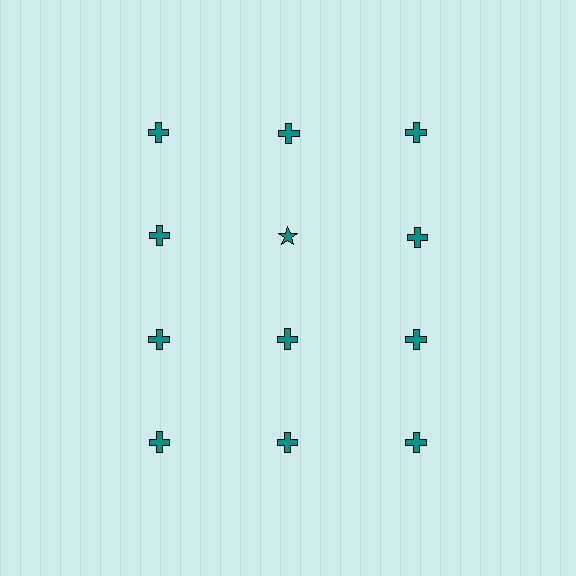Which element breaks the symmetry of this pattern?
The teal star in the second row, second from left column breaks the symmetry. All other shapes are teal crosses.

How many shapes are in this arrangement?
There are 12 shapes arranged in a grid pattern.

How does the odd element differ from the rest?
It has a different shape: star instead of cross.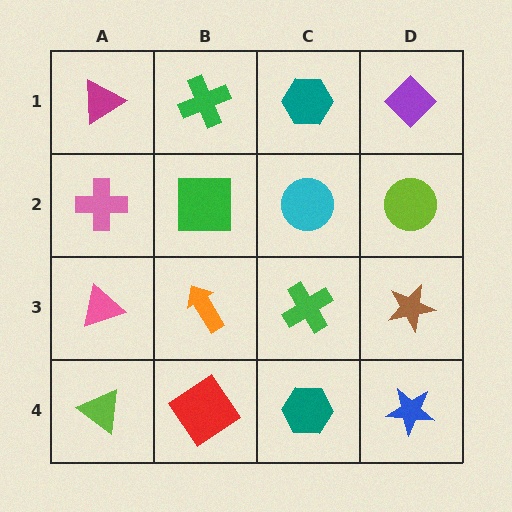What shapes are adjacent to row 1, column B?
A green square (row 2, column B), a magenta triangle (row 1, column A), a teal hexagon (row 1, column C).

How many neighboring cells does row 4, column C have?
3.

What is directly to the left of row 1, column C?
A green cross.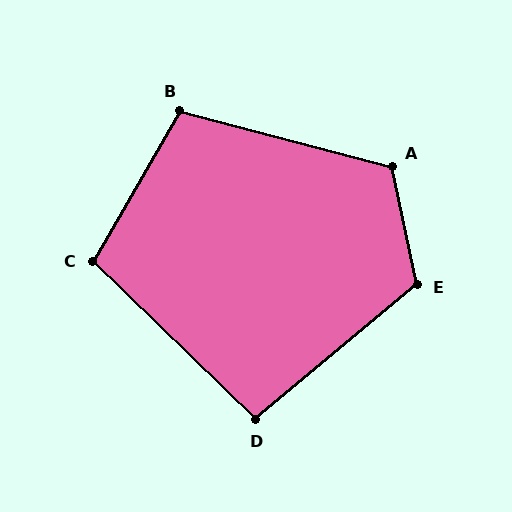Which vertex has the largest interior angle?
E, at approximately 118 degrees.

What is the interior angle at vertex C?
Approximately 104 degrees (obtuse).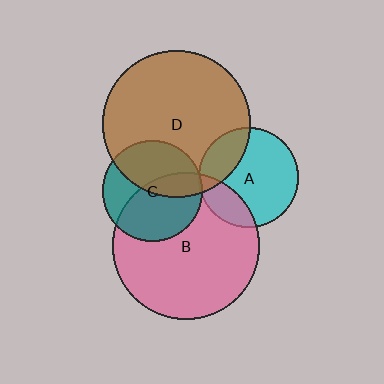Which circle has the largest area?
Circle D (brown).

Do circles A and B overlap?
Yes.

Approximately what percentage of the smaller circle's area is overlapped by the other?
Approximately 20%.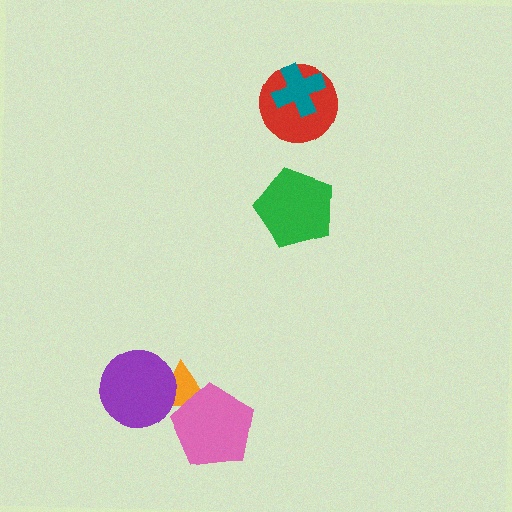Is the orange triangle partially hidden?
Yes, it is partially covered by another shape.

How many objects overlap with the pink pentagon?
1 object overlaps with the pink pentagon.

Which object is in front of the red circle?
The teal cross is in front of the red circle.